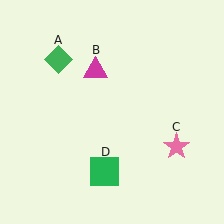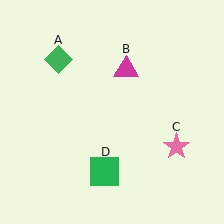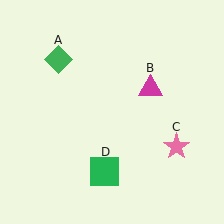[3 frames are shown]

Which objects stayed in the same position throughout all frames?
Green diamond (object A) and pink star (object C) and green square (object D) remained stationary.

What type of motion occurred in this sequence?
The magenta triangle (object B) rotated clockwise around the center of the scene.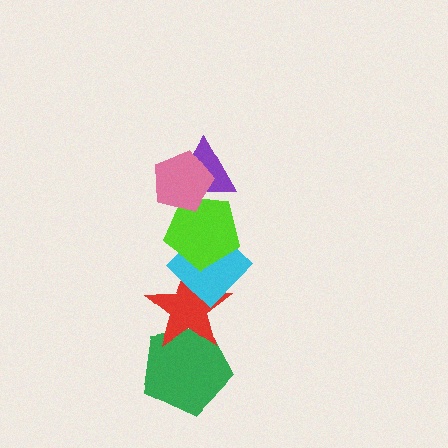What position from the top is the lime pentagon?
The lime pentagon is 3rd from the top.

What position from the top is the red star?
The red star is 5th from the top.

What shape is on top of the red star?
The cyan diamond is on top of the red star.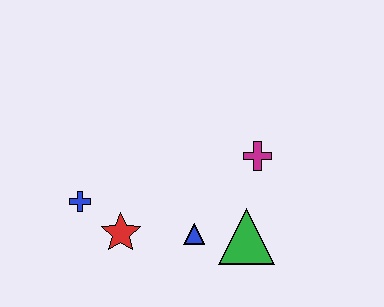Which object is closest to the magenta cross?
The green triangle is closest to the magenta cross.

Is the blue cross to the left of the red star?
Yes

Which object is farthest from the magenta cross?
The blue cross is farthest from the magenta cross.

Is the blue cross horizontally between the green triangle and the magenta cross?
No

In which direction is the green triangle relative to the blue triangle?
The green triangle is to the right of the blue triangle.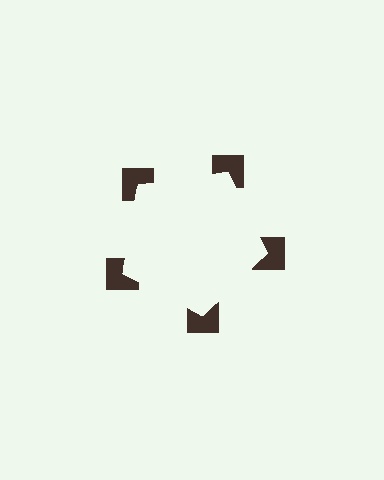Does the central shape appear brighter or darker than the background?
It typically appears slightly brighter than the background, even though no actual brightness change is drawn.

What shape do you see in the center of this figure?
An illusory pentagon — its edges are inferred from the aligned wedge cuts in the notched squares, not physically drawn.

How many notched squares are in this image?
There are 5 — one at each vertex of the illusory pentagon.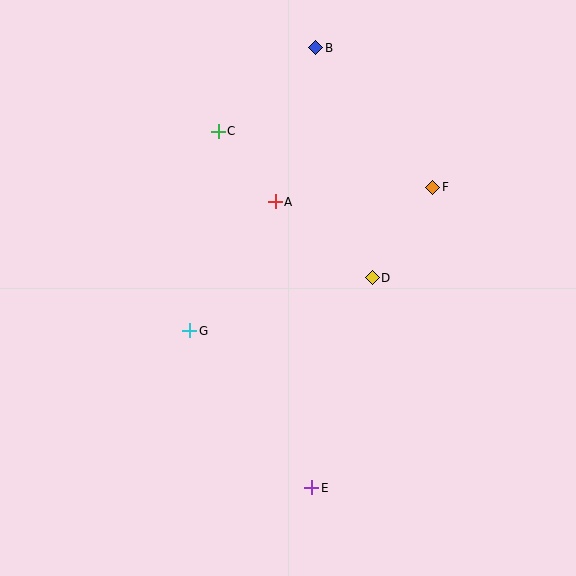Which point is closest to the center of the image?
Point D at (372, 278) is closest to the center.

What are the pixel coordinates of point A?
Point A is at (275, 202).